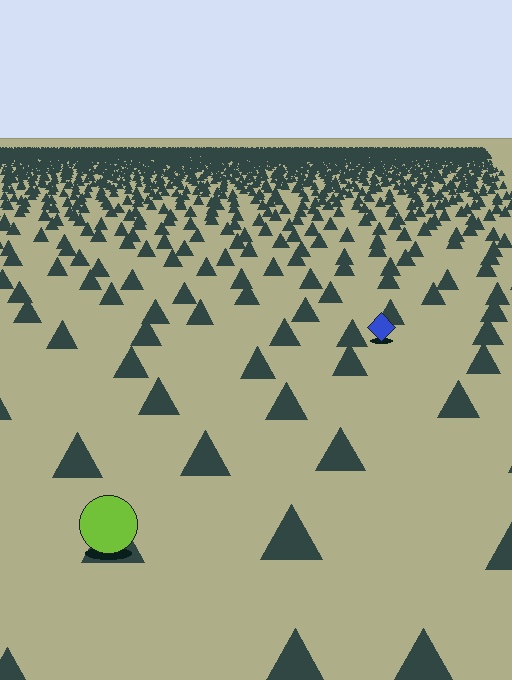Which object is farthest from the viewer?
The blue diamond is farthest from the viewer. It appears smaller and the ground texture around it is denser.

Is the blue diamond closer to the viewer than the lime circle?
No. The lime circle is closer — you can tell from the texture gradient: the ground texture is coarser near it.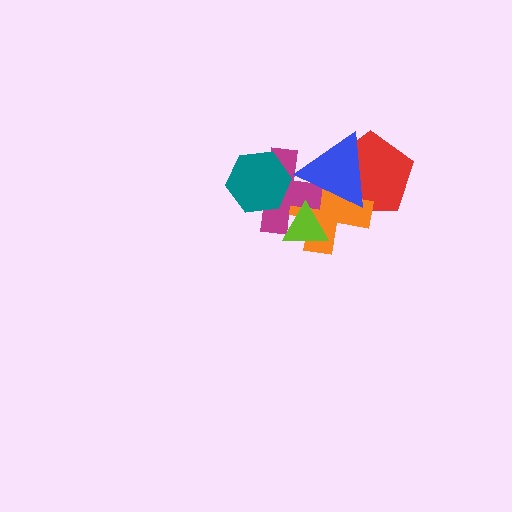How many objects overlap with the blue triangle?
3 objects overlap with the blue triangle.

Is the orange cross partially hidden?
Yes, it is partially covered by another shape.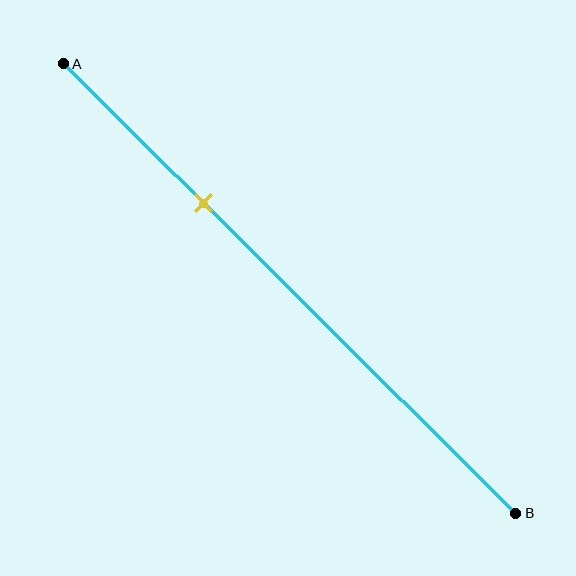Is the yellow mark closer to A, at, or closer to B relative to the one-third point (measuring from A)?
The yellow mark is approximately at the one-third point of segment AB.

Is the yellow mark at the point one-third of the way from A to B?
Yes, the mark is approximately at the one-third point.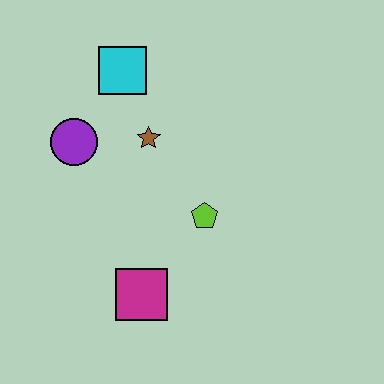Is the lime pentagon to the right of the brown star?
Yes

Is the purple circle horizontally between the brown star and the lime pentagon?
No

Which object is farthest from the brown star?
The magenta square is farthest from the brown star.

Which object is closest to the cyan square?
The brown star is closest to the cyan square.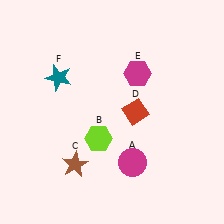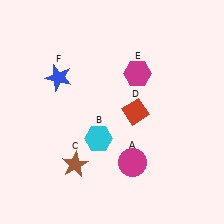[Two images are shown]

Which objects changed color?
B changed from lime to cyan. F changed from teal to blue.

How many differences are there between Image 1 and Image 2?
There are 2 differences between the two images.